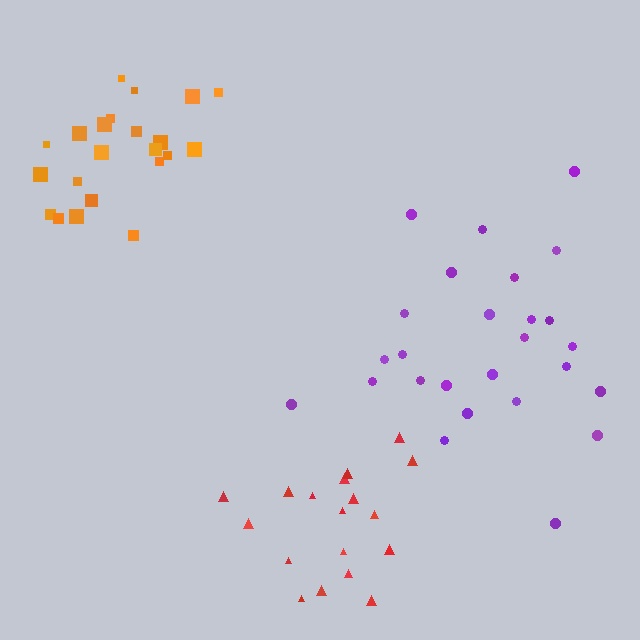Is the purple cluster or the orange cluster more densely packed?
Orange.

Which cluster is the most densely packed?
Orange.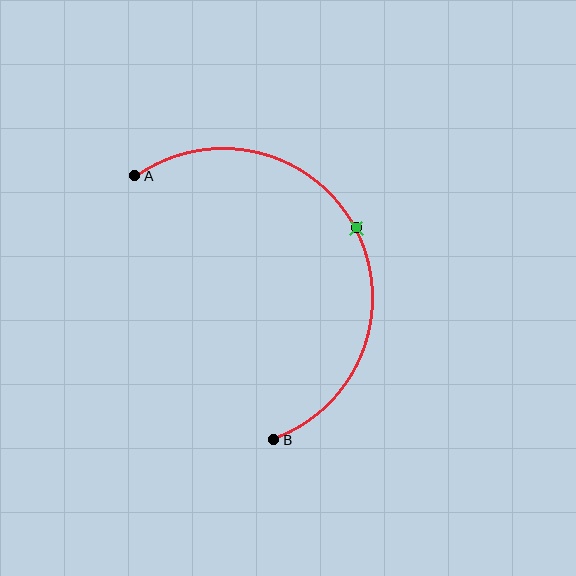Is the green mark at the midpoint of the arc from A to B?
Yes. The green mark lies on the arc at equal arc-length from both A and B — it is the arc midpoint.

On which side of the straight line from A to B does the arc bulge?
The arc bulges to the right of the straight line connecting A and B.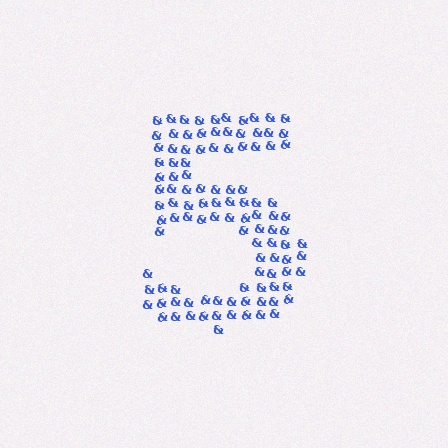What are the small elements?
The small elements are ampersands.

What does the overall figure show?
The overall figure shows the digit 5.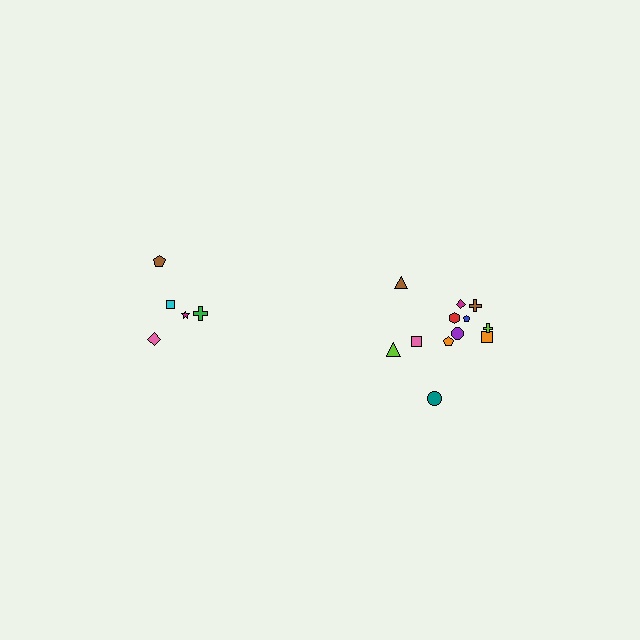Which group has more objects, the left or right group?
The right group.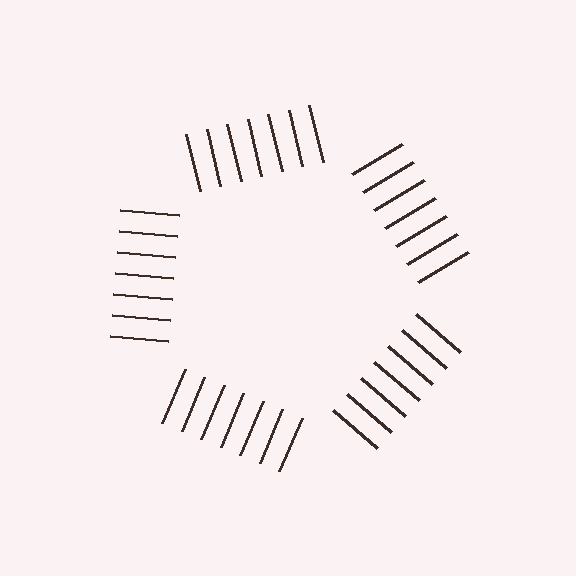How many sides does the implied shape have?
5 sides — the line-ends trace a pentagon.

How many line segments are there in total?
35 — 7 along each of the 5 edges.